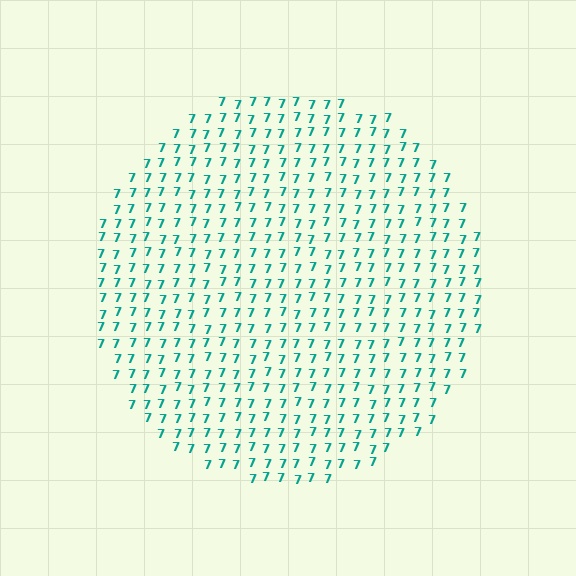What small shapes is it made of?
It is made of small digit 7's.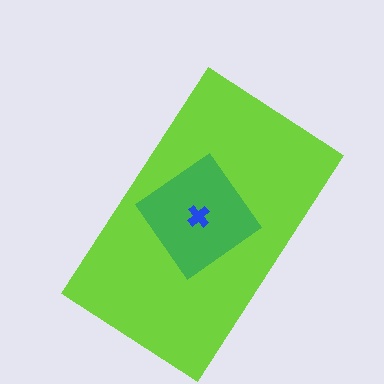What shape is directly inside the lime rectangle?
The green diamond.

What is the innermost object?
The blue cross.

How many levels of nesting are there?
3.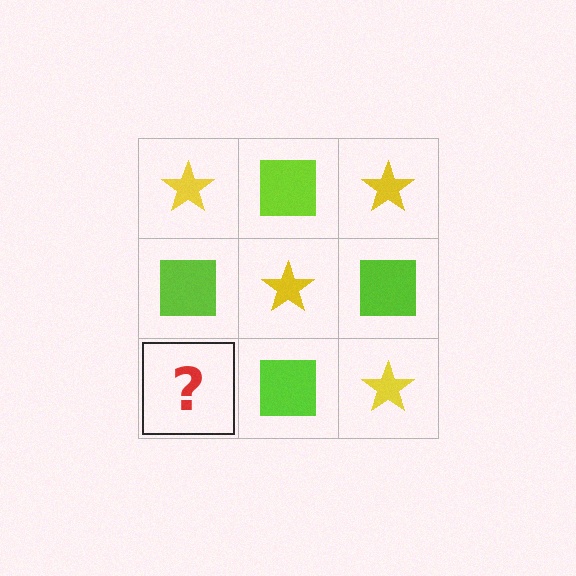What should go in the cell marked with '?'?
The missing cell should contain a yellow star.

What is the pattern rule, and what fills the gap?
The rule is that it alternates yellow star and lime square in a checkerboard pattern. The gap should be filled with a yellow star.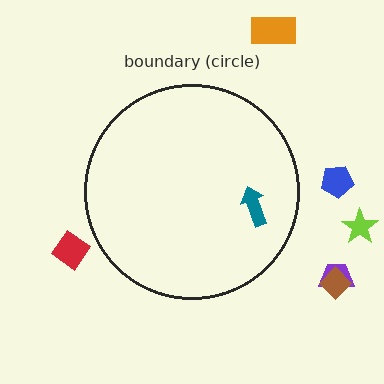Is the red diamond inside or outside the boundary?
Outside.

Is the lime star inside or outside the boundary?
Outside.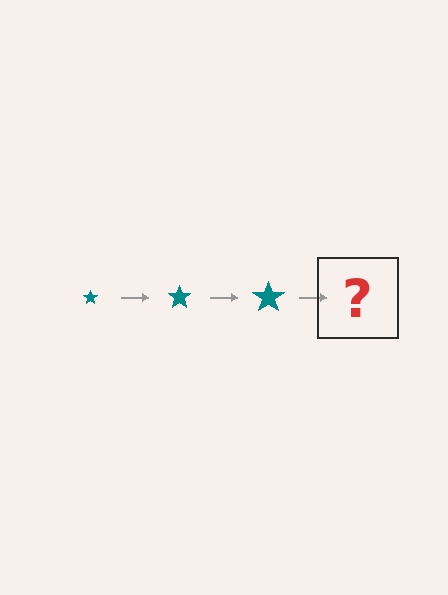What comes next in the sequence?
The next element should be a teal star, larger than the previous one.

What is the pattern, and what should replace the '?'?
The pattern is that the star gets progressively larger each step. The '?' should be a teal star, larger than the previous one.